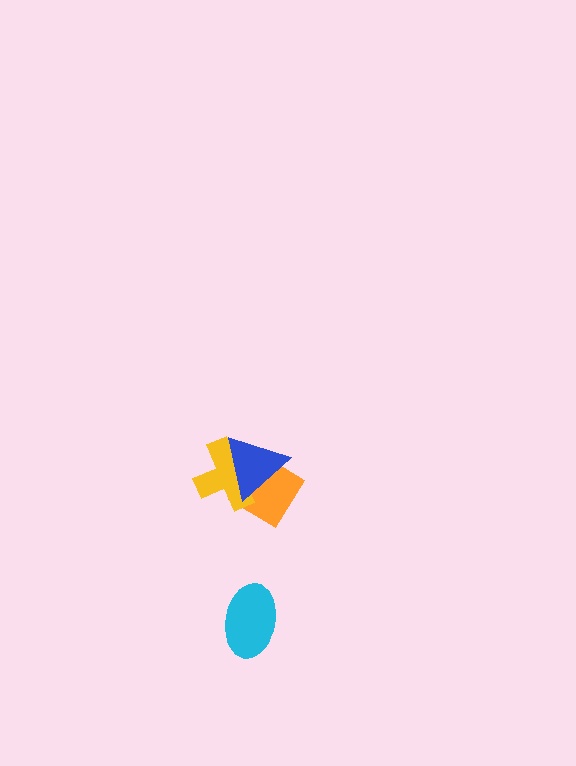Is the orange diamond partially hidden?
Yes, it is partially covered by another shape.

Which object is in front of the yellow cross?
The blue triangle is in front of the yellow cross.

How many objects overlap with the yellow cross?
2 objects overlap with the yellow cross.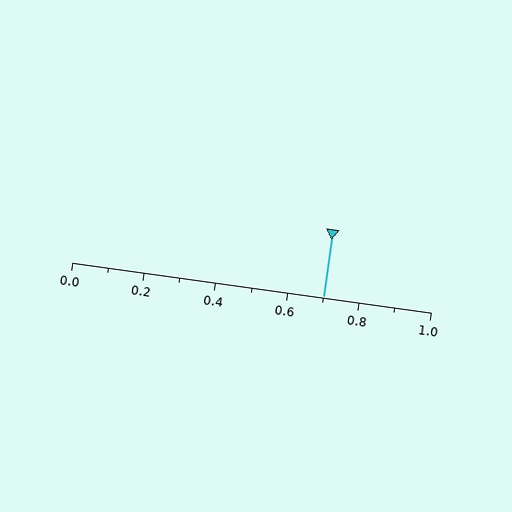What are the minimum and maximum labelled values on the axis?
The axis runs from 0.0 to 1.0.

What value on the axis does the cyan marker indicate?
The marker indicates approximately 0.7.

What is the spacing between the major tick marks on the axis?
The major ticks are spaced 0.2 apart.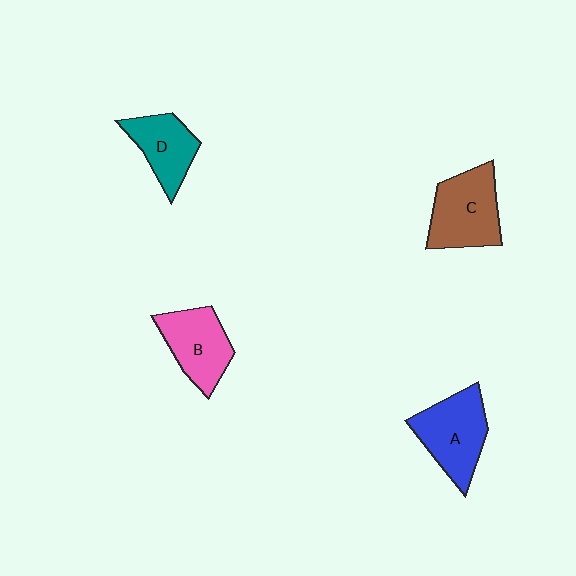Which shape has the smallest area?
Shape D (teal).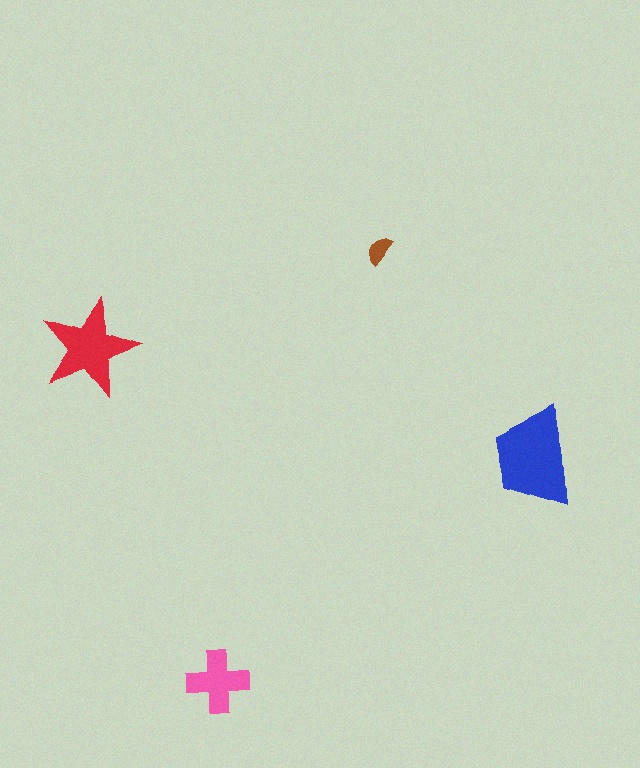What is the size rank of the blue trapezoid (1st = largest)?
1st.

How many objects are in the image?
There are 4 objects in the image.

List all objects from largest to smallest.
The blue trapezoid, the red star, the pink cross, the brown semicircle.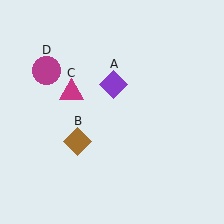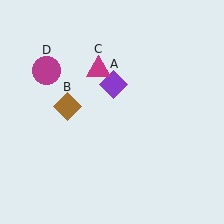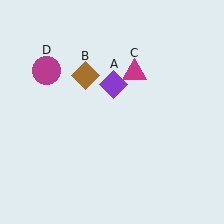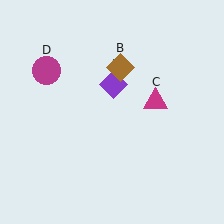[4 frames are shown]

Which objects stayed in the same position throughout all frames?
Purple diamond (object A) and magenta circle (object D) remained stationary.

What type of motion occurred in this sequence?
The brown diamond (object B), magenta triangle (object C) rotated clockwise around the center of the scene.